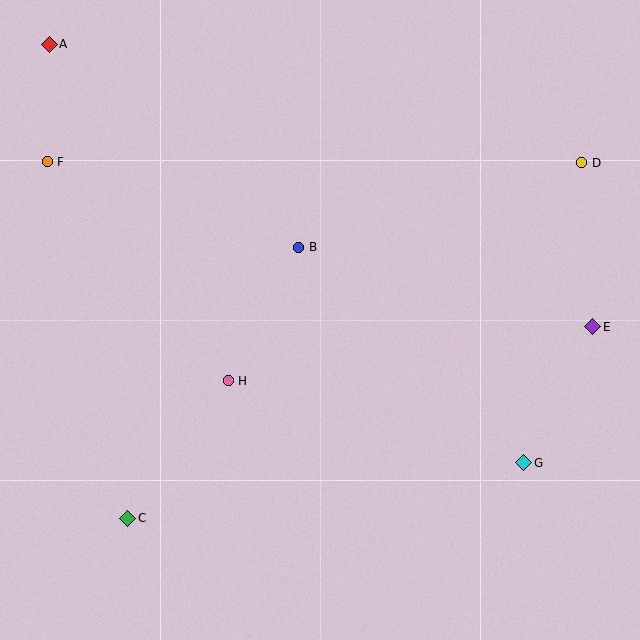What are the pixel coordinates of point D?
Point D is at (582, 163).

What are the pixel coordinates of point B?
Point B is at (299, 247).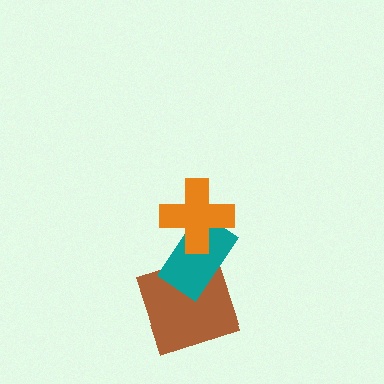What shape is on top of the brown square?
The teal rectangle is on top of the brown square.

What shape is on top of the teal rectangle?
The orange cross is on top of the teal rectangle.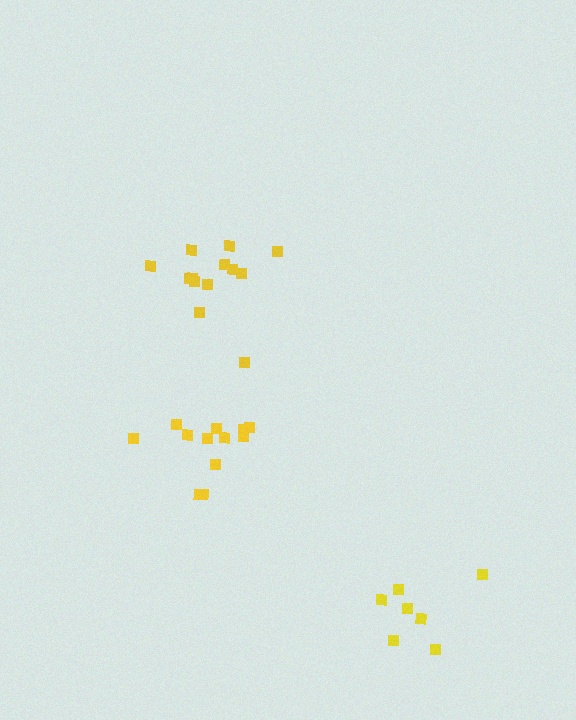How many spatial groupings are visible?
There are 3 spatial groupings.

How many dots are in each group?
Group 1: 7 dots, Group 2: 12 dots, Group 3: 13 dots (32 total).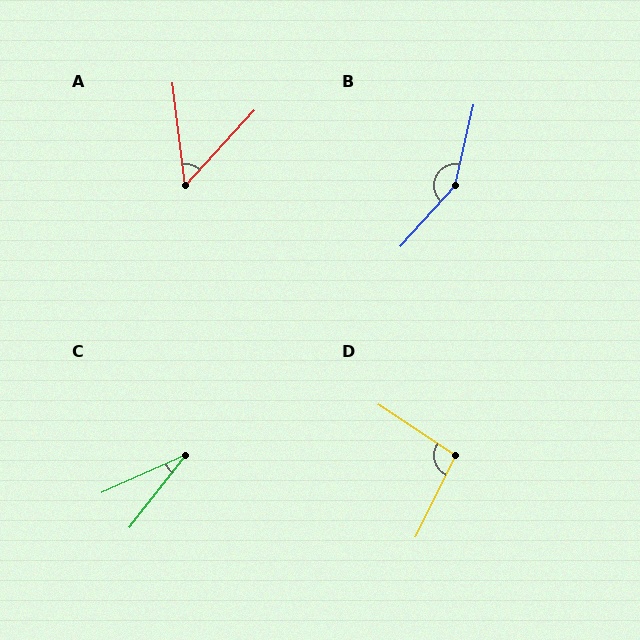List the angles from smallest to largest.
C (28°), A (50°), D (97°), B (152°).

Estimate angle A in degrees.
Approximately 50 degrees.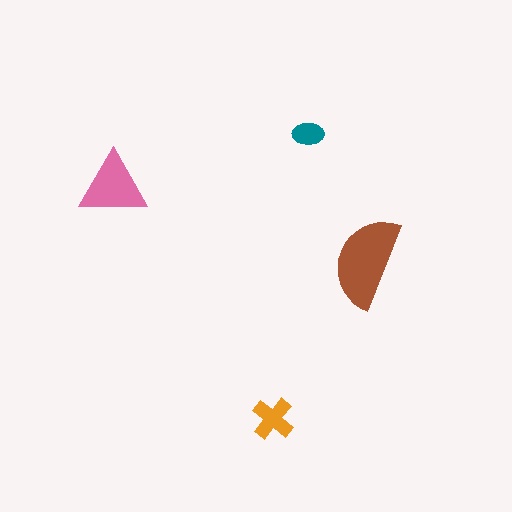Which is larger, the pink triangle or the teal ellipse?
The pink triangle.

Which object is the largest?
The brown semicircle.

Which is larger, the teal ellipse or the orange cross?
The orange cross.